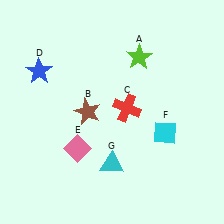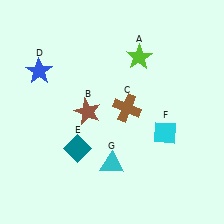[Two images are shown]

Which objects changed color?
C changed from red to brown. E changed from pink to teal.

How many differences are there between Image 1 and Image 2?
There are 2 differences between the two images.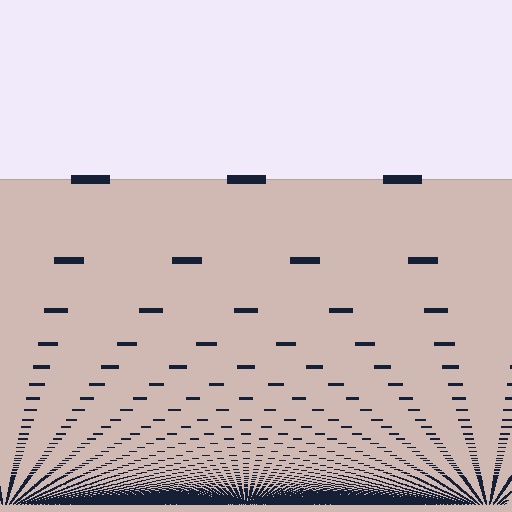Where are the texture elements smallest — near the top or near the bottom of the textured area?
Near the bottom.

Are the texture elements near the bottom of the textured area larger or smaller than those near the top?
Smaller. The gradient is inverted — elements near the bottom are smaller and denser.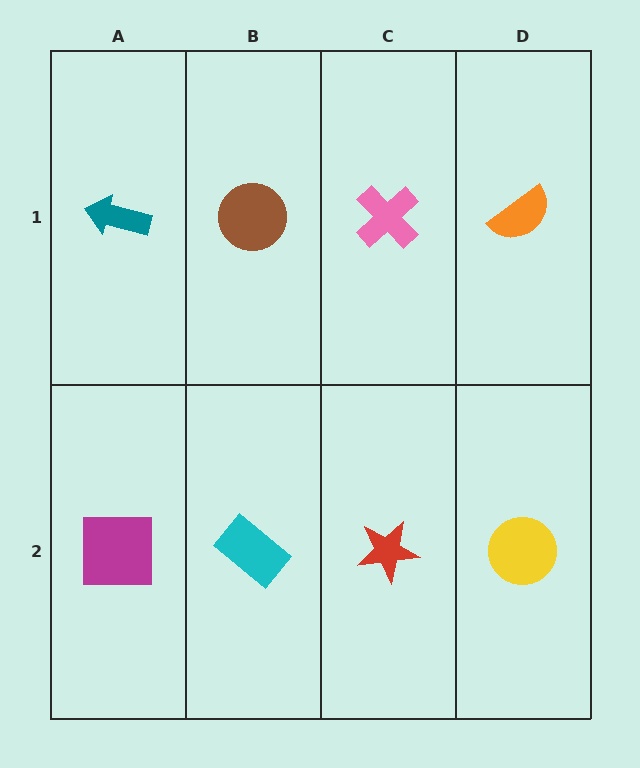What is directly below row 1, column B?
A cyan rectangle.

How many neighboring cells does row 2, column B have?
3.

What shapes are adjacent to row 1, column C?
A red star (row 2, column C), a brown circle (row 1, column B), an orange semicircle (row 1, column D).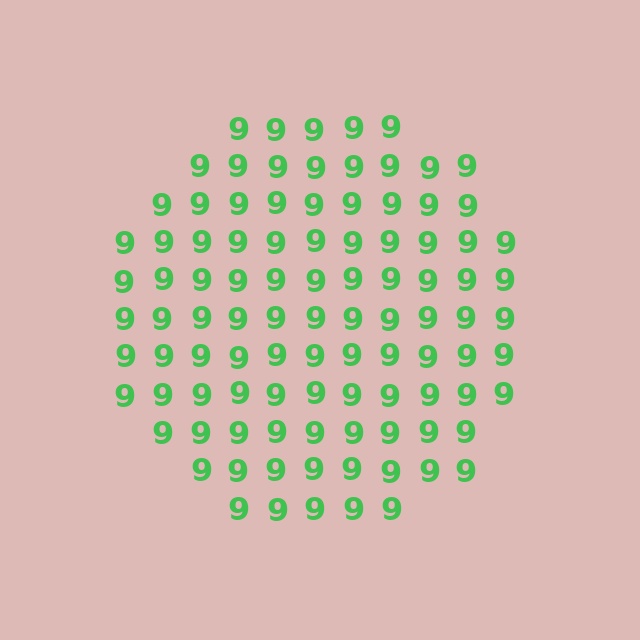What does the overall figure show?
The overall figure shows a circle.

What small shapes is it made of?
It is made of small digit 9's.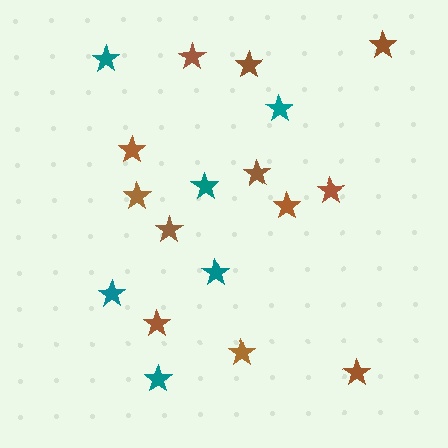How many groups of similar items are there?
There are 2 groups: one group of teal stars (6) and one group of brown stars (12).